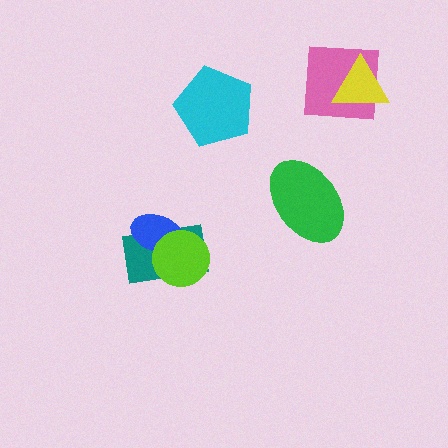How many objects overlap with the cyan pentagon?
0 objects overlap with the cyan pentagon.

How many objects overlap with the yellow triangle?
1 object overlaps with the yellow triangle.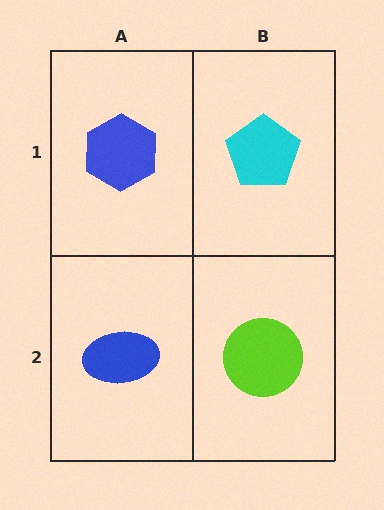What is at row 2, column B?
A lime circle.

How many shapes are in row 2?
2 shapes.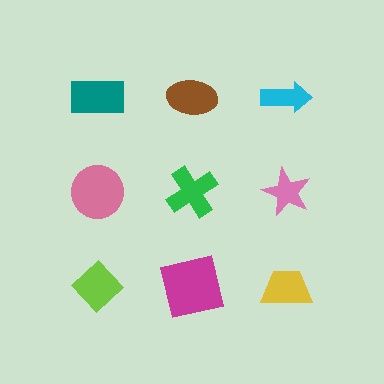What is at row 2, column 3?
A pink star.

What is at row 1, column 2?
A brown ellipse.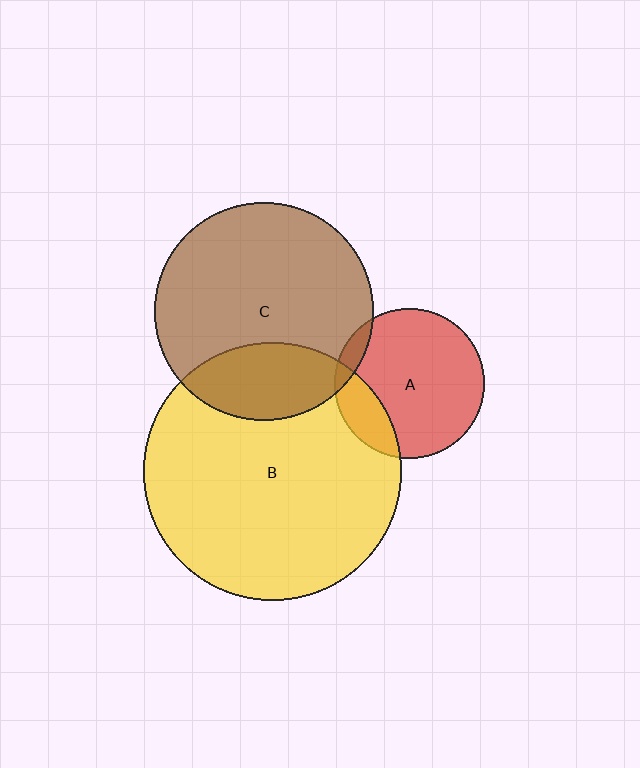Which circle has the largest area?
Circle B (yellow).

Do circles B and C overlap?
Yes.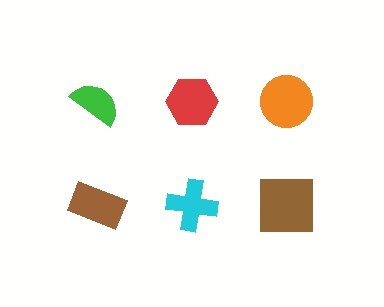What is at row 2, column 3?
A brown square.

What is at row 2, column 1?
A brown rectangle.